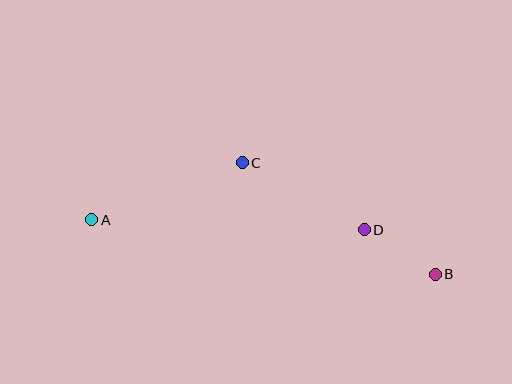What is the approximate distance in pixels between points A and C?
The distance between A and C is approximately 161 pixels.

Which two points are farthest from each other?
Points A and B are farthest from each other.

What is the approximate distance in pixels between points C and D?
The distance between C and D is approximately 139 pixels.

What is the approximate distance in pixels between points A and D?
The distance between A and D is approximately 273 pixels.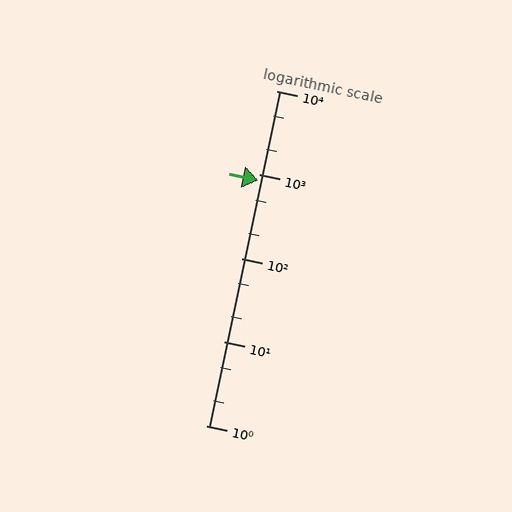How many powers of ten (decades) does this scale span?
The scale spans 4 decades, from 1 to 10000.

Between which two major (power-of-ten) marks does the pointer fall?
The pointer is between 100 and 1000.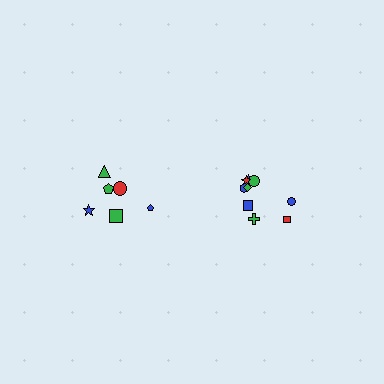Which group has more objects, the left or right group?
The right group.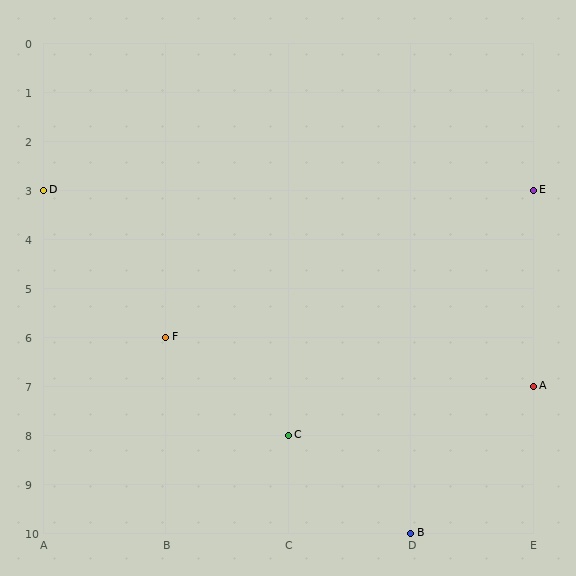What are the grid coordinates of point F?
Point F is at grid coordinates (B, 6).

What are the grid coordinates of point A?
Point A is at grid coordinates (E, 7).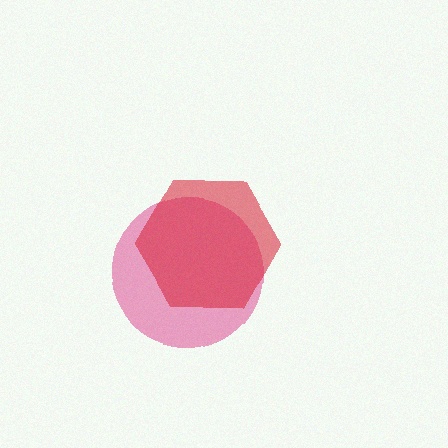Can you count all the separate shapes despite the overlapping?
Yes, there are 2 separate shapes.